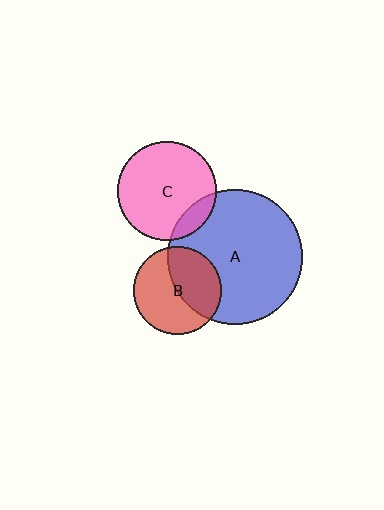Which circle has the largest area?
Circle A (blue).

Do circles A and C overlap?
Yes.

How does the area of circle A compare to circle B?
Approximately 2.3 times.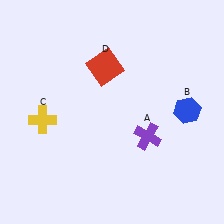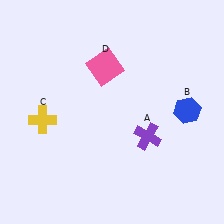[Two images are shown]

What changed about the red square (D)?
In Image 1, D is red. In Image 2, it changed to pink.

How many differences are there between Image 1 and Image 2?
There is 1 difference between the two images.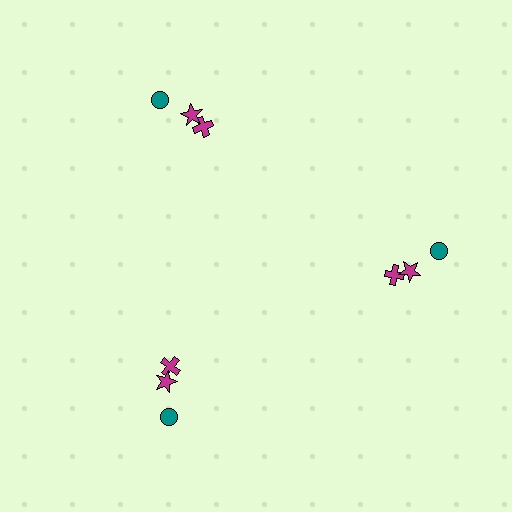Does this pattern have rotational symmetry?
Yes, this pattern has 3-fold rotational symmetry. It looks the same after rotating 120 degrees around the center.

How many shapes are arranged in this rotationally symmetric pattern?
There are 9 shapes, arranged in 3 groups of 3.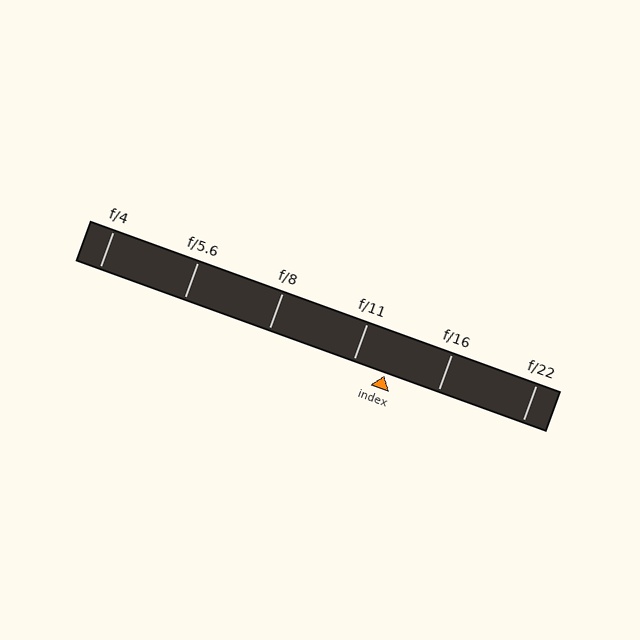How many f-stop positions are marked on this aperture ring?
There are 6 f-stop positions marked.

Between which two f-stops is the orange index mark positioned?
The index mark is between f/11 and f/16.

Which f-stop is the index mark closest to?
The index mark is closest to f/11.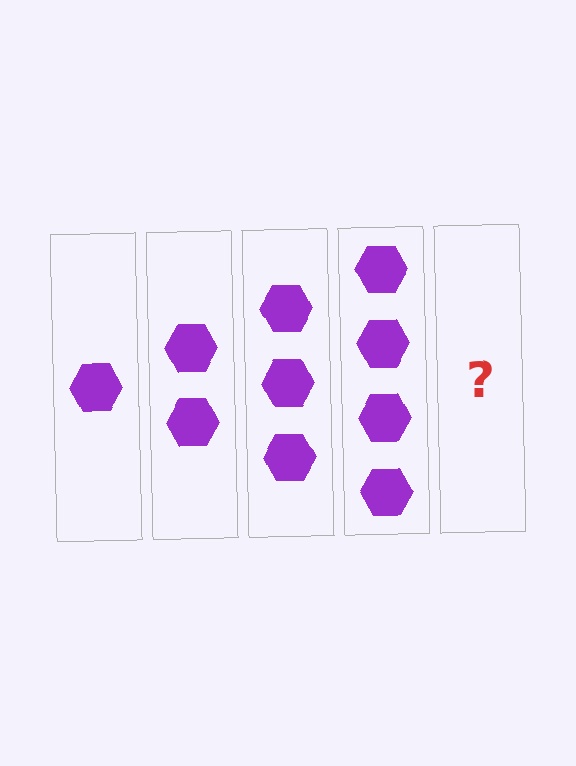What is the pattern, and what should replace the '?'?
The pattern is that each step adds one more hexagon. The '?' should be 5 hexagons.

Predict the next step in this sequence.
The next step is 5 hexagons.